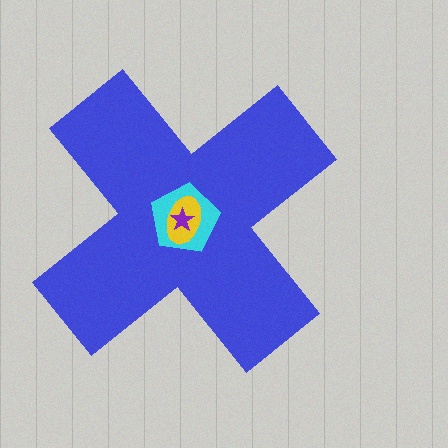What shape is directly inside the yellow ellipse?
The purple star.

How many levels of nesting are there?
4.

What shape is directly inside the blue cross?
The cyan pentagon.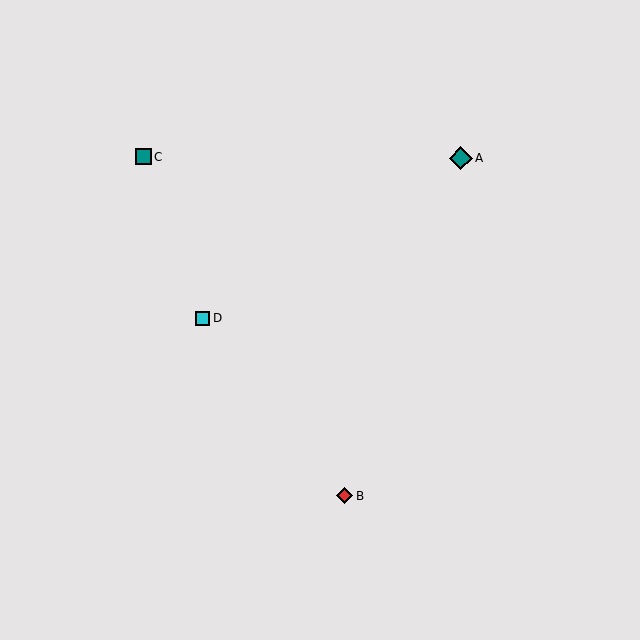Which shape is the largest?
The teal diamond (labeled A) is the largest.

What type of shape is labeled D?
Shape D is a cyan square.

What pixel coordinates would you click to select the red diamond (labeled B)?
Click at (345, 496) to select the red diamond B.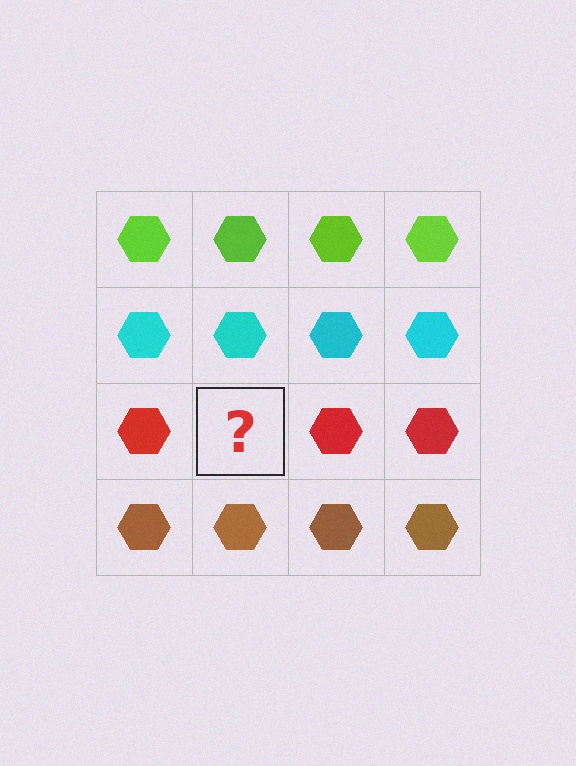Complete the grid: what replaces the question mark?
The question mark should be replaced with a red hexagon.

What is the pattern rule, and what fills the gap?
The rule is that each row has a consistent color. The gap should be filled with a red hexagon.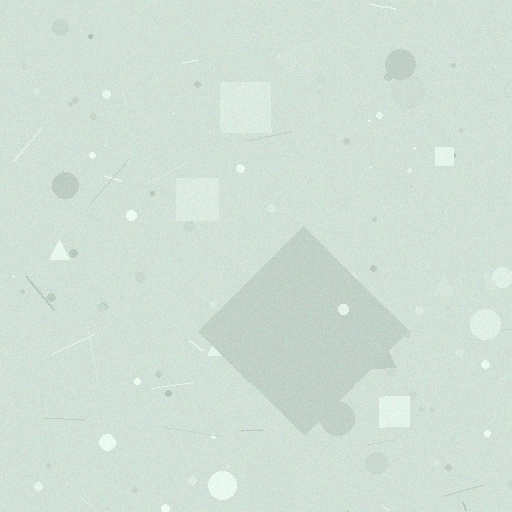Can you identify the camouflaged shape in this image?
The camouflaged shape is a diamond.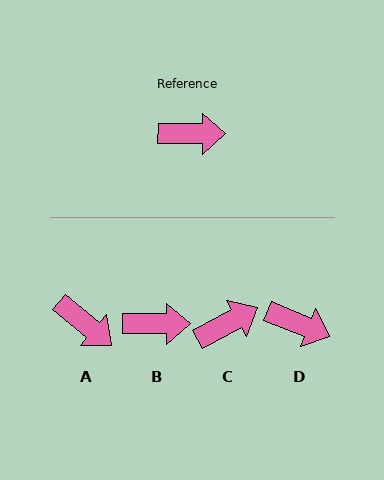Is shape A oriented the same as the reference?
No, it is off by about 39 degrees.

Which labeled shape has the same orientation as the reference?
B.